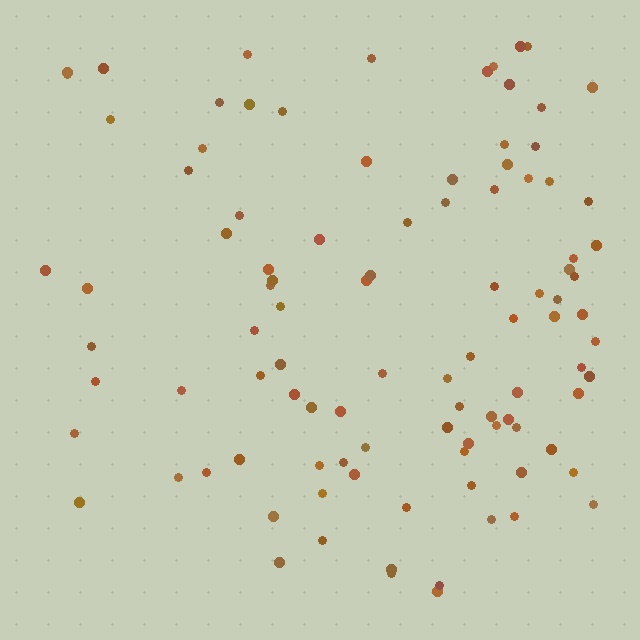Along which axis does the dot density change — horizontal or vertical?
Horizontal.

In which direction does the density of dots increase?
From left to right, with the right side densest.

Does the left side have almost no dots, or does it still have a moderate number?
Still a moderate number, just noticeably fewer than the right.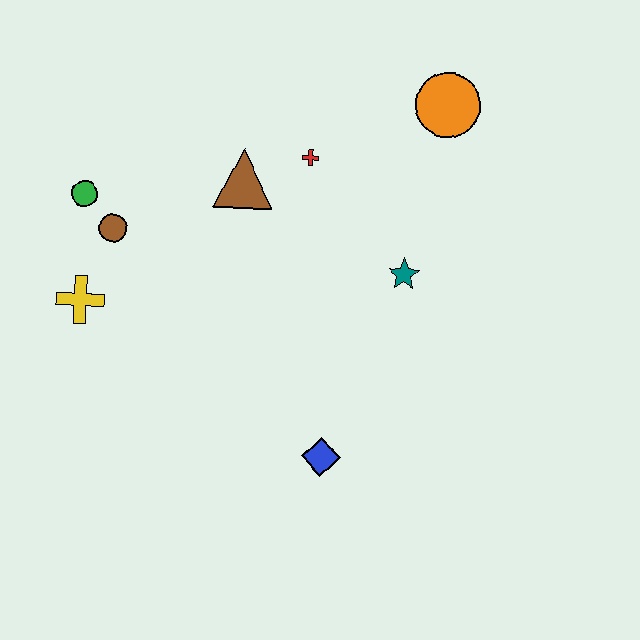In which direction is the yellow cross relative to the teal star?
The yellow cross is to the left of the teal star.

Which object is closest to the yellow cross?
The brown circle is closest to the yellow cross.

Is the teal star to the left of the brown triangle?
No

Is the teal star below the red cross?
Yes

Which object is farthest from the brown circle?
The orange circle is farthest from the brown circle.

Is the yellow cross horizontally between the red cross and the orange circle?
No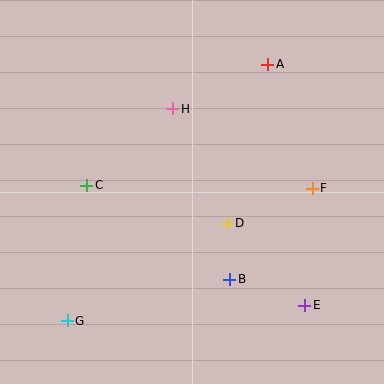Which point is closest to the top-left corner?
Point H is closest to the top-left corner.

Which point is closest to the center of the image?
Point D at (227, 223) is closest to the center.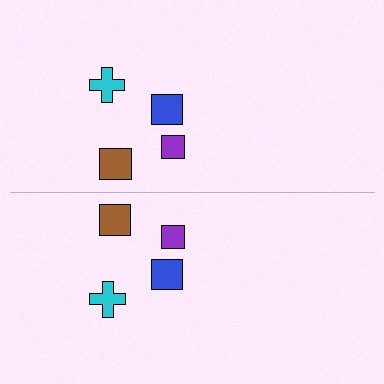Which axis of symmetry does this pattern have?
The pattern has a horizontal axis of symmetry running through the center of the image.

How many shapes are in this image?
There are 8 shapes in this image.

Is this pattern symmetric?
Yes, this pattern has bilateral (reflection) symmetry.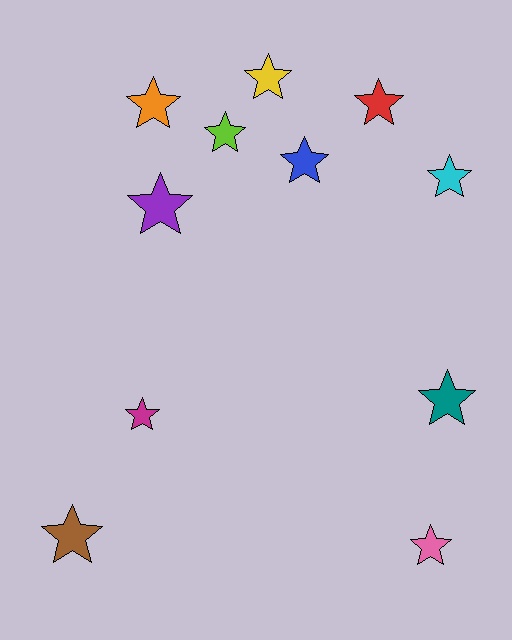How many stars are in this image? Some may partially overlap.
There are 11 stars.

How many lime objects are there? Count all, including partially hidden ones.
There is 1 lime object.